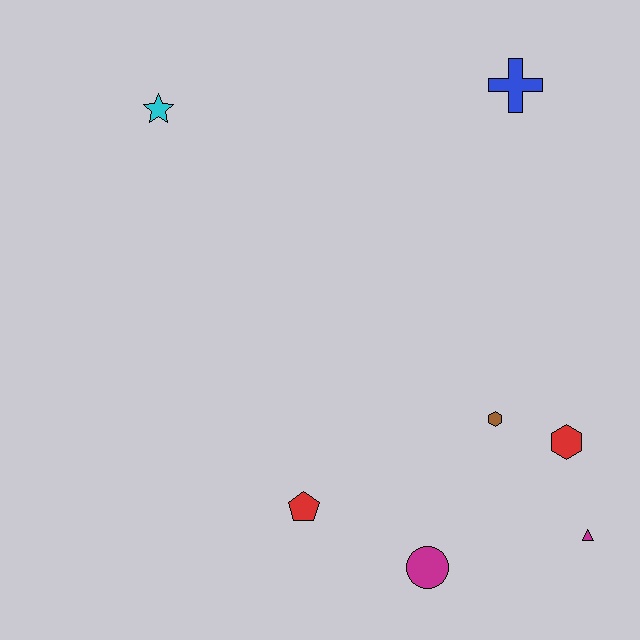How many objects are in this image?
There are 7 objects.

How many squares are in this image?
There are no squares.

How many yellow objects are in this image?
There are no yellow objects.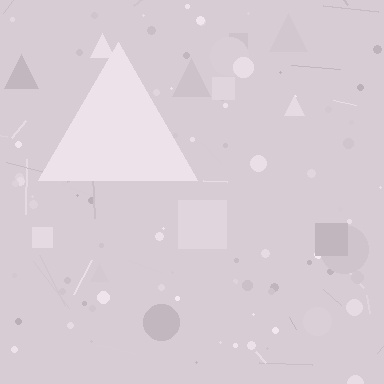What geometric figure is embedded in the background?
A triangle is embedded in the background.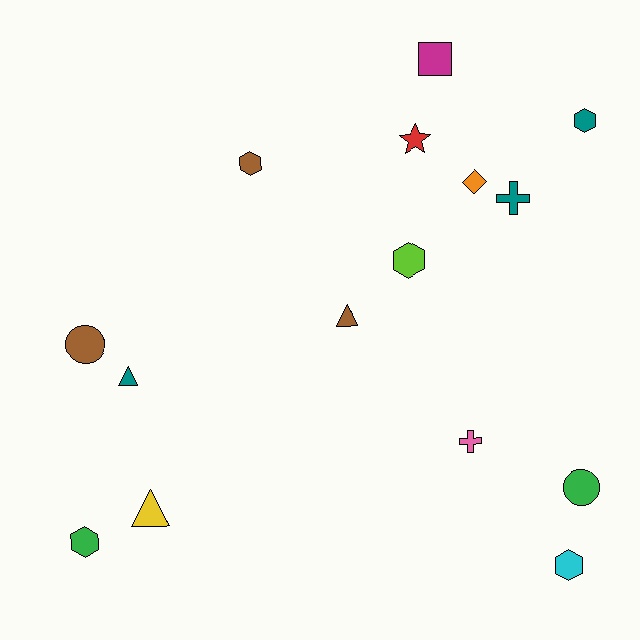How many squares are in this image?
There is 1 square.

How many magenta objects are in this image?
There is 1 magenta object.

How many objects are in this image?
There are 15 objects.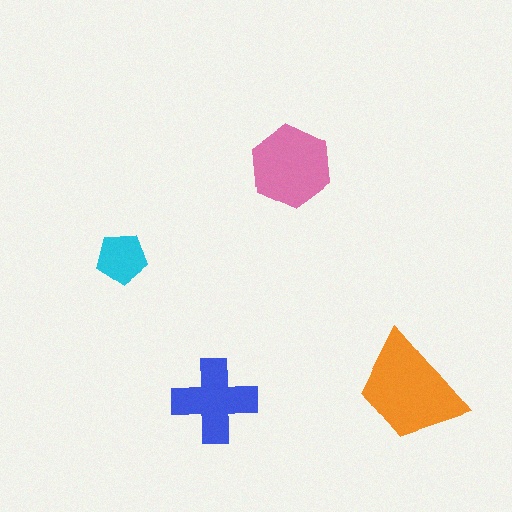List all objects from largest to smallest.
The orange trapezoid, the pink hexagon, the blue cross, the cyan pentagon.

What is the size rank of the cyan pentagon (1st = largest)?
4th.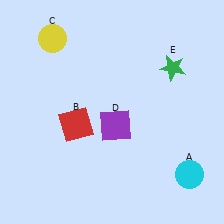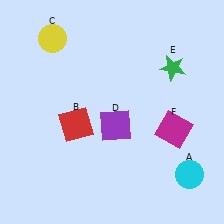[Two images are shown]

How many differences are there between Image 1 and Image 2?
There is 1 difference between the two images.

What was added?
A magenta square (F) was added in Image 2.